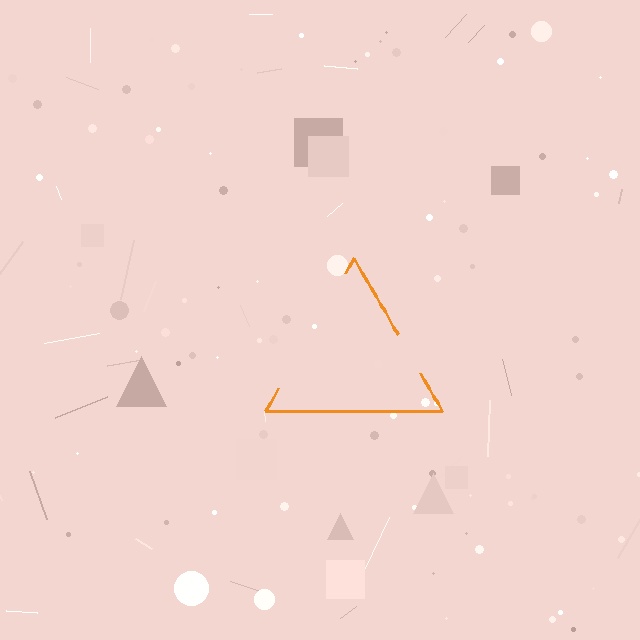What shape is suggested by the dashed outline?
The dashed outline suggests a triangle.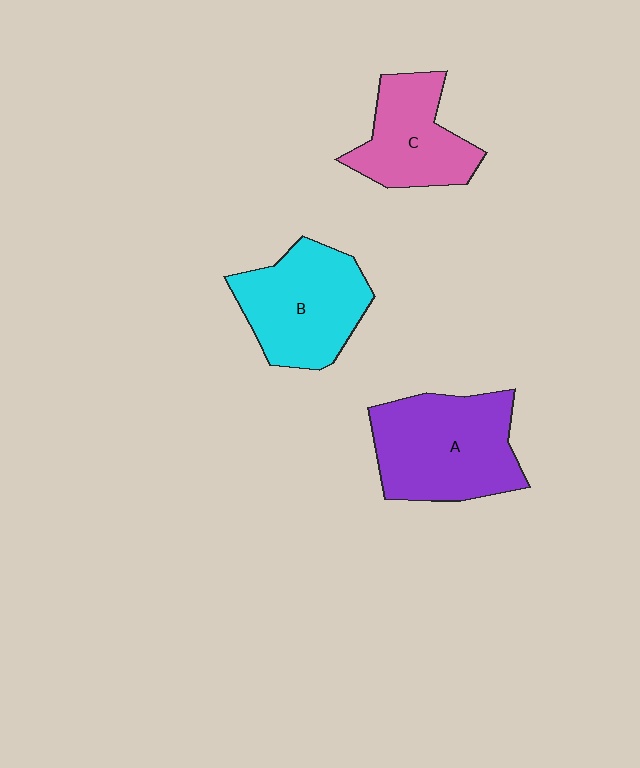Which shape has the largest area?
Shape A (purple).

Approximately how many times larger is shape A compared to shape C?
Approximately 1.4 times.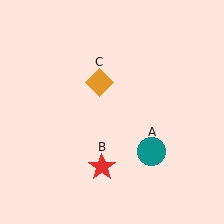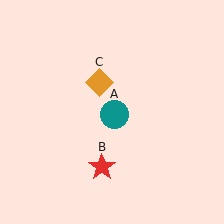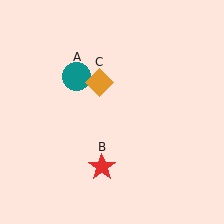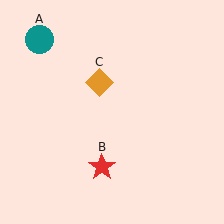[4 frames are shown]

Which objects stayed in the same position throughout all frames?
Red star (object B) and orange diamond (object C) remained stationary.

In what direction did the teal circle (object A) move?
The teal circle (object A) moved up and to the left.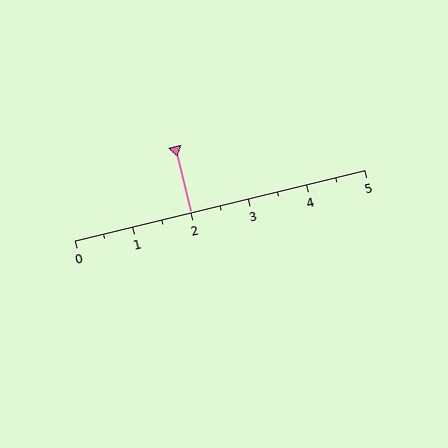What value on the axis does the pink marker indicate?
The marker indicates approximately 2.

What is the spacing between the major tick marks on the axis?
The major ticks are spaced 1 apart.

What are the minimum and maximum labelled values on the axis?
The axis runs from 0 to 5.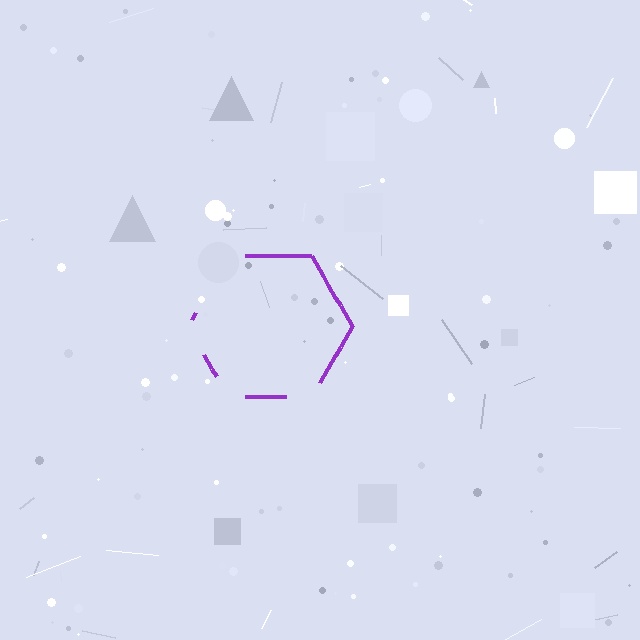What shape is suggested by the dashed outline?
The dashed outline suggests a hexagon.